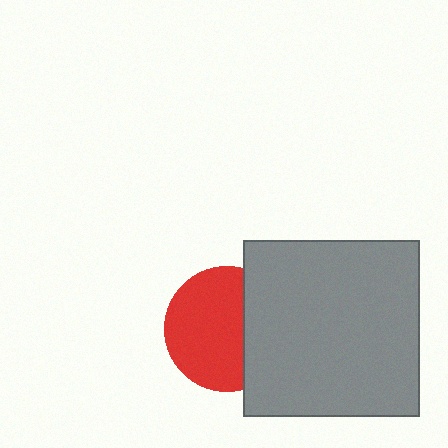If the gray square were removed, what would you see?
You would see the complete red circle.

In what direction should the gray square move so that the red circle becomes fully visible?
The gray square should move right. That is the shortest direction to clear the overlap and leave the red circle fully visible.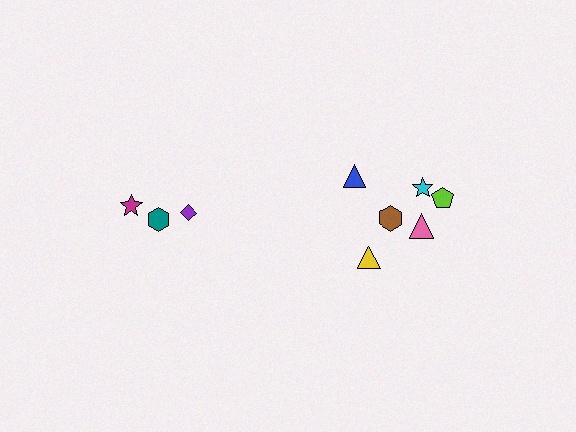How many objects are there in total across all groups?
There are 9 objects.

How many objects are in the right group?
There are 6 objects.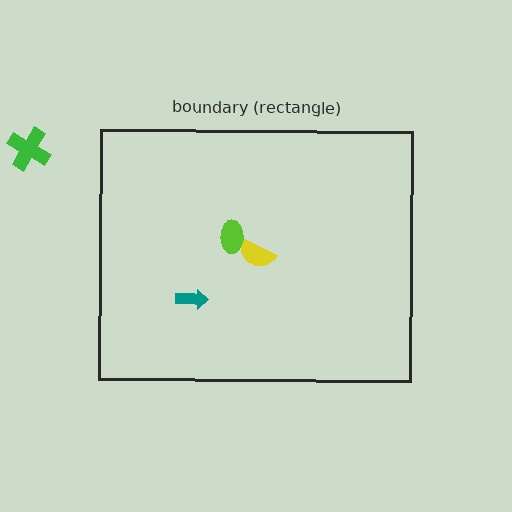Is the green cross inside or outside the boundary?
Outside.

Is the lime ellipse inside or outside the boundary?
Inside.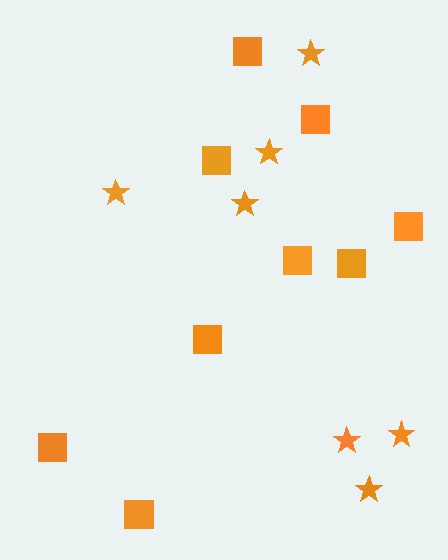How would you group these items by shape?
There are 2 groups: one group of stars (7) and one group of squares (9).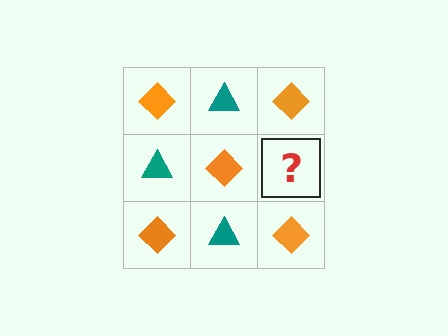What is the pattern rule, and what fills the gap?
The rule is that it alternates orange diamond and teal triangle in a checkerboard pattern. The gap should be filled with a teal triangle.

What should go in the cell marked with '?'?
The missing cell should contain a teal triangle.